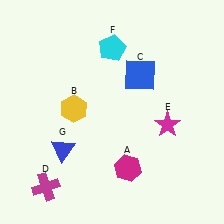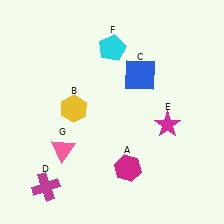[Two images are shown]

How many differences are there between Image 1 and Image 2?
There is 1 difference between the two images.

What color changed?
The triangle (G) changed from blue in Image 1 to pink in Image 2.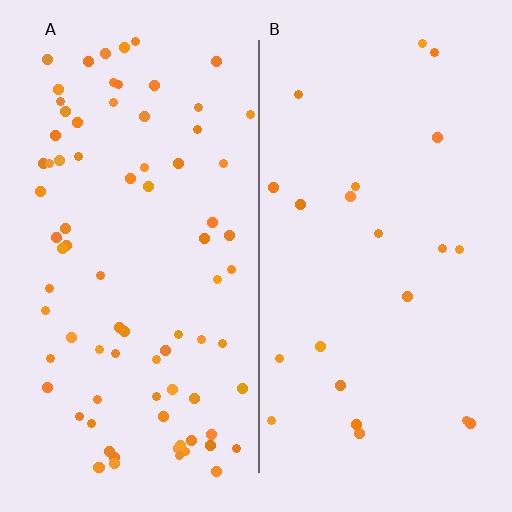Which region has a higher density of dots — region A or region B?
A (the left).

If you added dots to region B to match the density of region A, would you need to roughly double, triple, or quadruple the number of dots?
Approximately quadruple.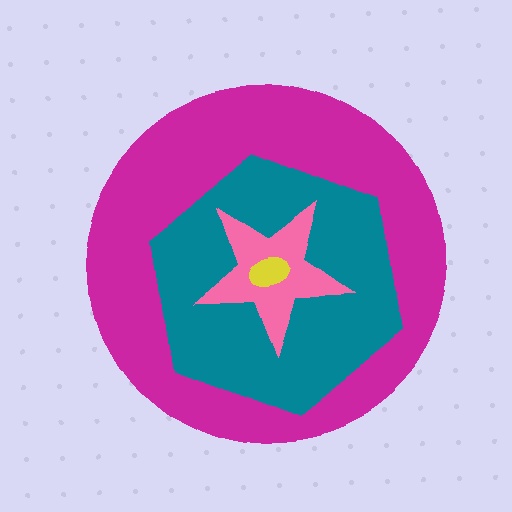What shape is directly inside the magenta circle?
The teal hexagon.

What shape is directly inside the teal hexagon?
The pink star.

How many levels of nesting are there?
4.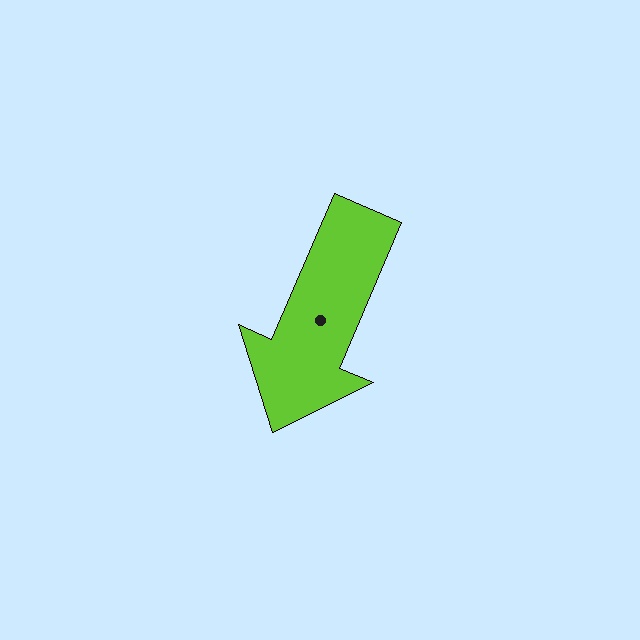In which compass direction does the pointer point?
Southwest.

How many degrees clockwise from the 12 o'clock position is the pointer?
Approximately 203 degrees.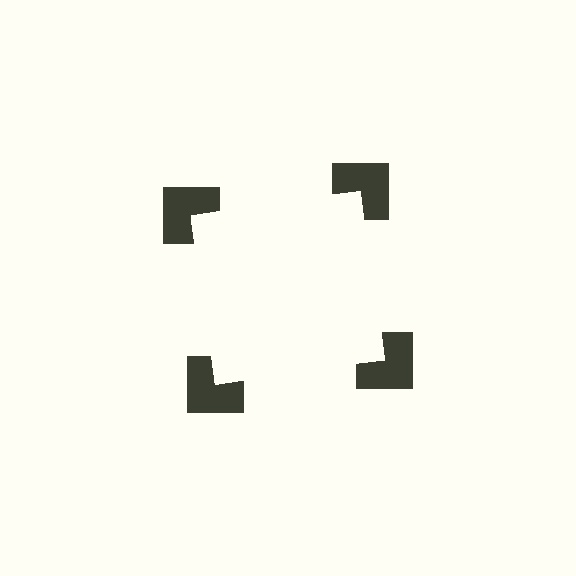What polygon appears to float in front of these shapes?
An illusory square — its edges are inferred from the aligned wedge cuts in the notched squares, not physically drawn.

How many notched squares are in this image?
There are 4 — one at each vertex of the illusory square.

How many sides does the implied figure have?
4 sides.